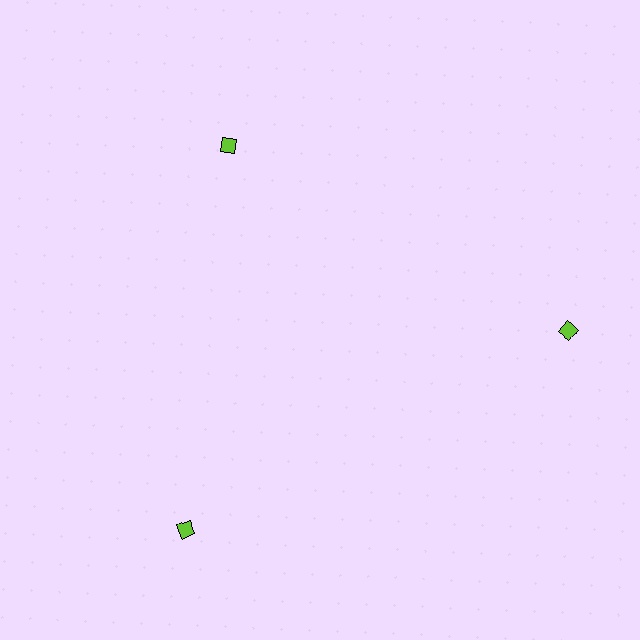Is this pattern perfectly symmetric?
No. The 3 lime diamonds are arranged in a ring, but one element near the 11 o'clock position is pulled inward toward the center, breaking the 3-fold rotational symmetry.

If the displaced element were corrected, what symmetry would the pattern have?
It would have 3-fold rotational symmetry — the pattern would map onto itself every 120 degrees.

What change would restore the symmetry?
The symmetry would be restored by moving it outward, back onto the ring so that all 3 diamonds sit at equal angles and equal distance from the center.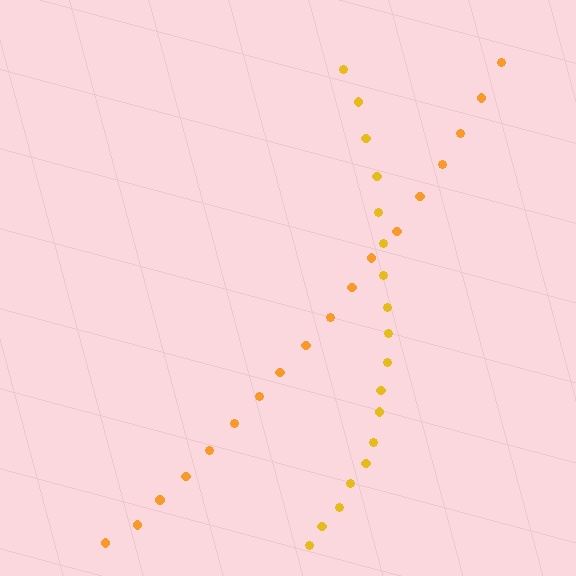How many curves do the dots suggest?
There are 2 distinct paths.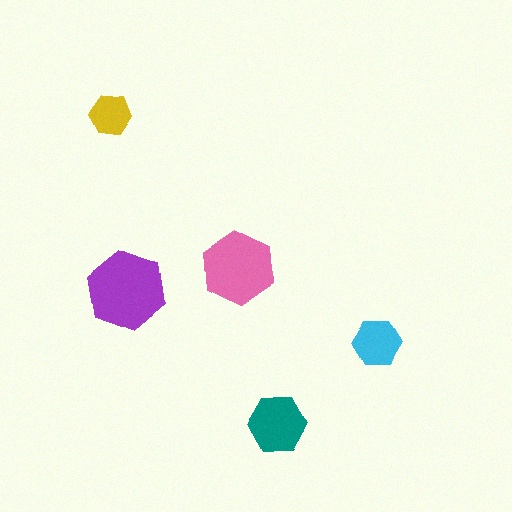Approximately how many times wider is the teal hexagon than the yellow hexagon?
About 1.5 times wider.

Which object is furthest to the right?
The cyan hexagon is rightmost.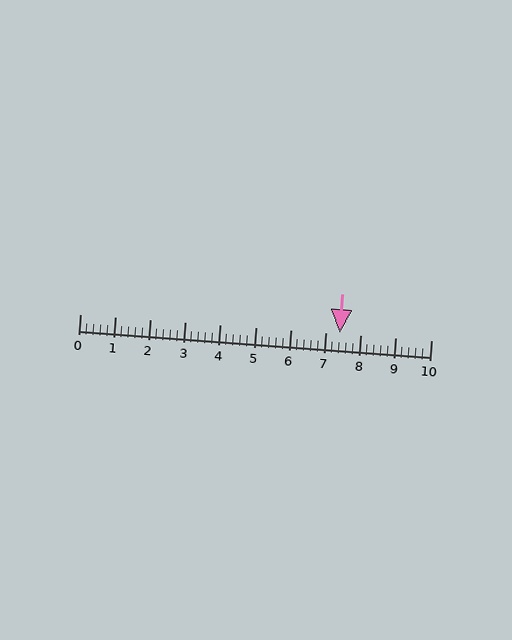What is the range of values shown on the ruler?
The ruler shows values from 0 to 10.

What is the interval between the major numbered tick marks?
The major tick marks are spaced 1 units apart.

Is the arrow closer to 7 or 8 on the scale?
The arrow is closer to 7.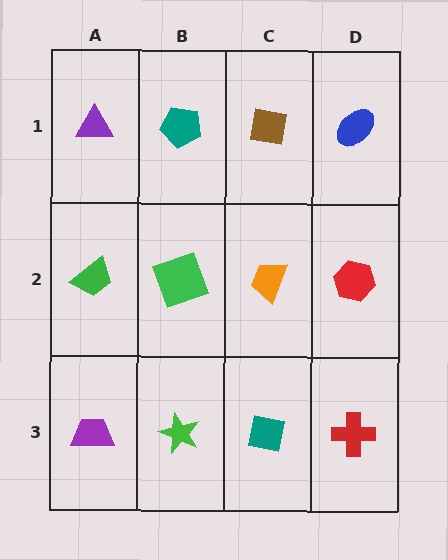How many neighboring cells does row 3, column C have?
3.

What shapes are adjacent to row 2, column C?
A brown square (row 1, column C), a teal square (row 3, column C), a green square (row 2, column B), a red hexagon (row 2, column D).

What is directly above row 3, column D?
A red hexagon.